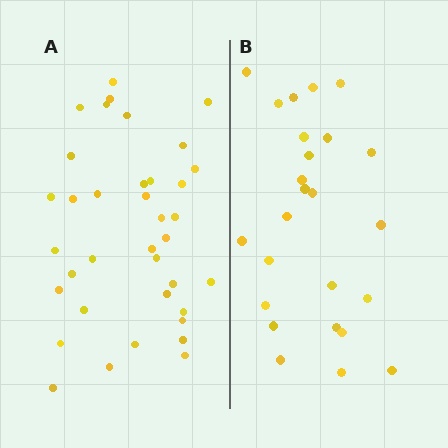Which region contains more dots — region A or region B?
Region A (the left region) has more dots.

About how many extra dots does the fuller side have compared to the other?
Region A has roughly 12 or so more dots than region B.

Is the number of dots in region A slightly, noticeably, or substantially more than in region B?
Region A has substantially more. The ratio is roughly 1.5 to 1.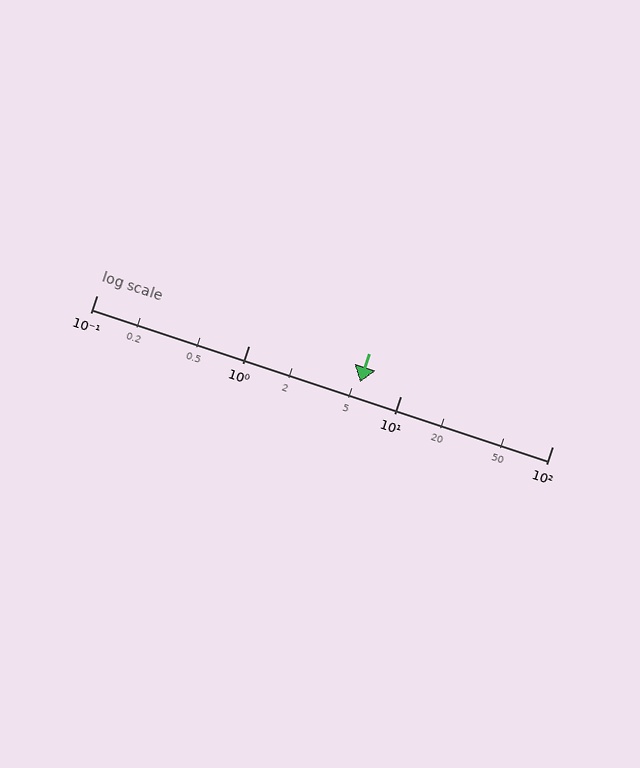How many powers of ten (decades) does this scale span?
The scale spans 3 decades, from 0.1 to 100.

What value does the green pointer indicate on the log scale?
The pointer indicates approximately 5.4.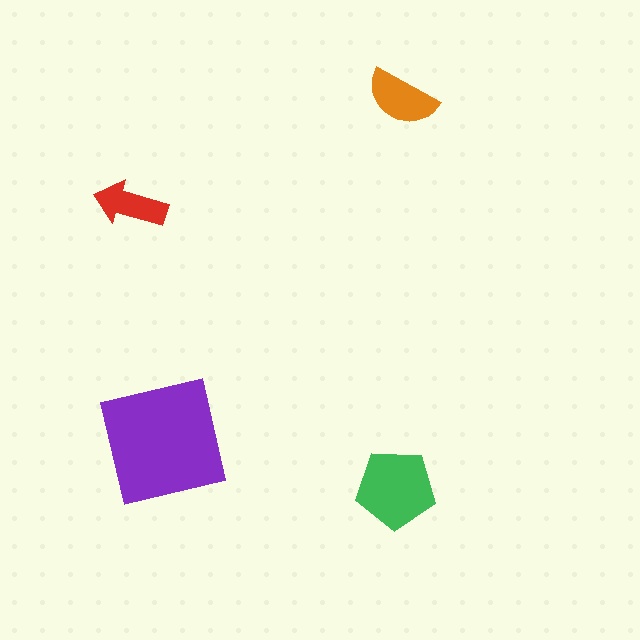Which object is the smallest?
The red arrow.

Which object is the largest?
The purple square.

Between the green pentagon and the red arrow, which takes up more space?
The green pentagon.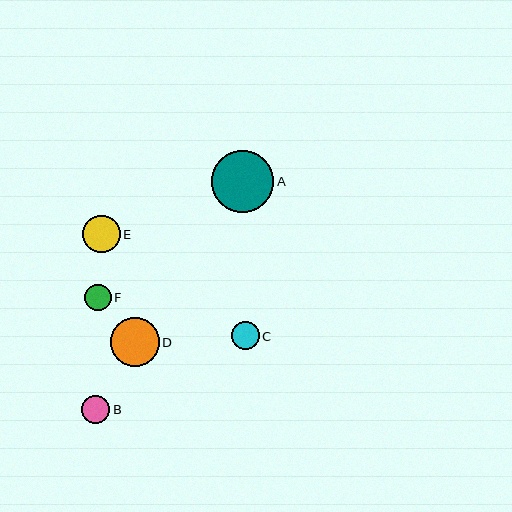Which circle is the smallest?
Circle F is the smallest with a size of approximately 26 pixels.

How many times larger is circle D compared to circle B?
Circle D is approximately 1.7 times the size of circle B.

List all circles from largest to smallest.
From largest to smallest: A, D, E, B, C, F.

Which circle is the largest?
Circle A is the largest with a size of approximately 62 pixels.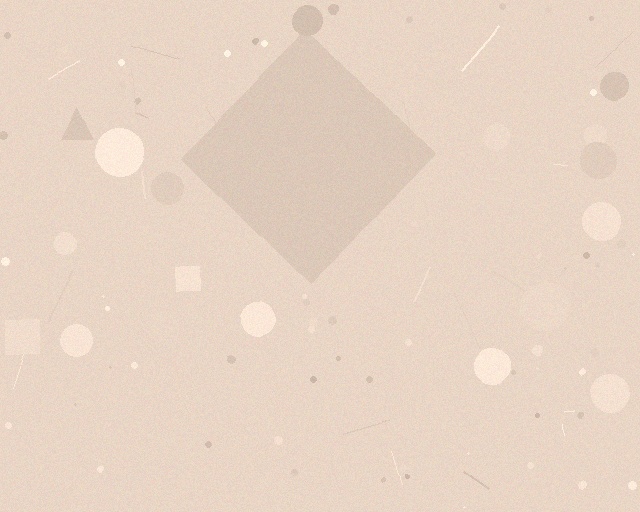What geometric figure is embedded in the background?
A diamond is embedded in the background.